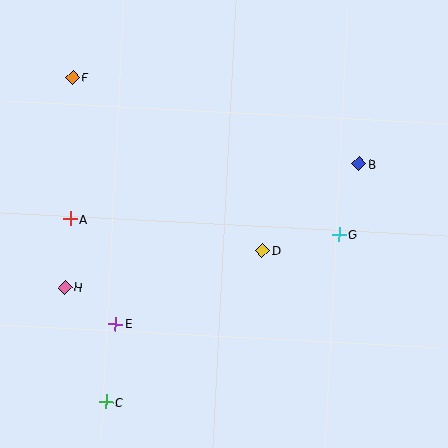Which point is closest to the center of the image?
Point D at (262, 250) is closest to the center.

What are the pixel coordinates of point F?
Point F is at (73, 77).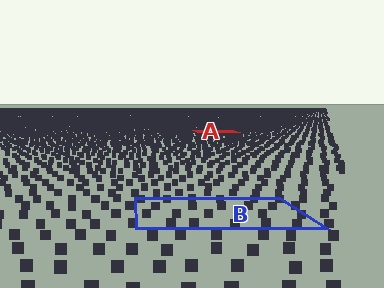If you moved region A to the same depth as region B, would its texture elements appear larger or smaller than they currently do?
They would appear larger. At a closer depth, the same texture elements are projected at a bigger on-screen size.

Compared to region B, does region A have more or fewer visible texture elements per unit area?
Region A has more texture elements per unit area — they are packed more densely because it is farther away.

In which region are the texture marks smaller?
The texture marks are smaller in region A, because it is farther away.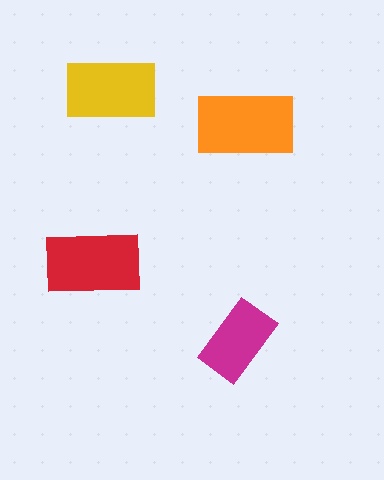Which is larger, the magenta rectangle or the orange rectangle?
The orange one.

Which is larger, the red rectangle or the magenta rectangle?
The red one.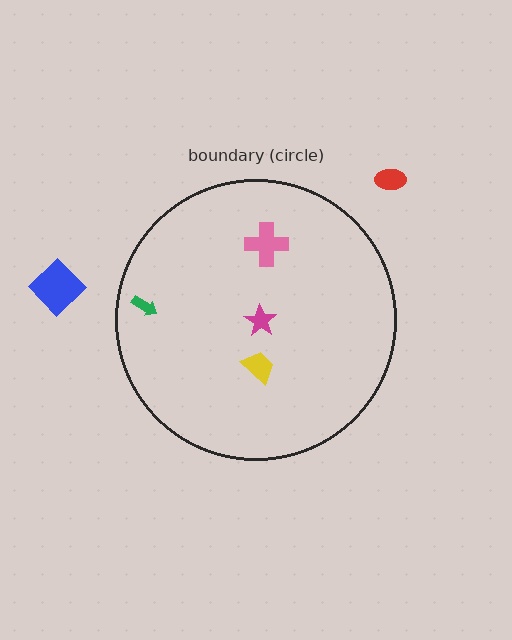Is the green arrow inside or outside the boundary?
Inside.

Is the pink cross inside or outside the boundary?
Inside.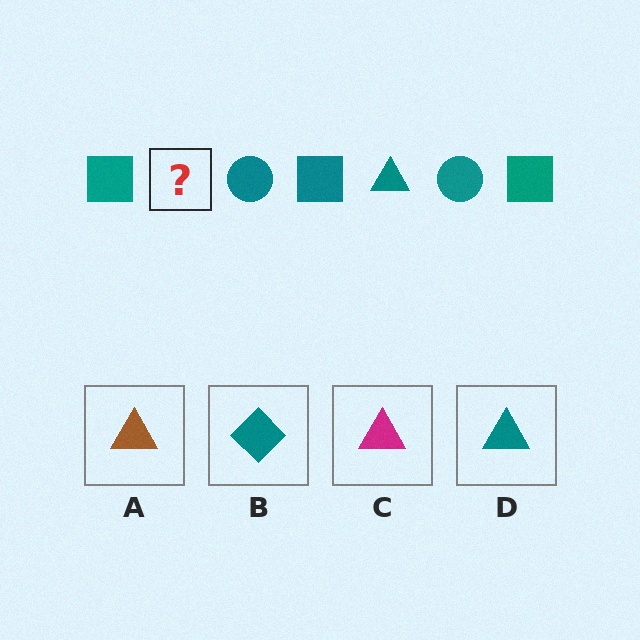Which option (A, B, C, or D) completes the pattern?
D.